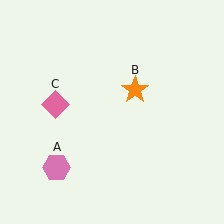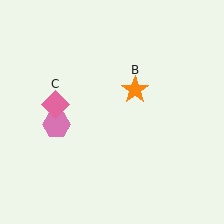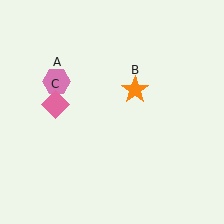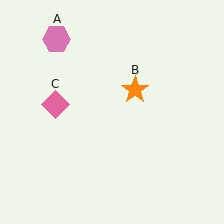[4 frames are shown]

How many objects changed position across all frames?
1 object changed position: pink hexagon (object A).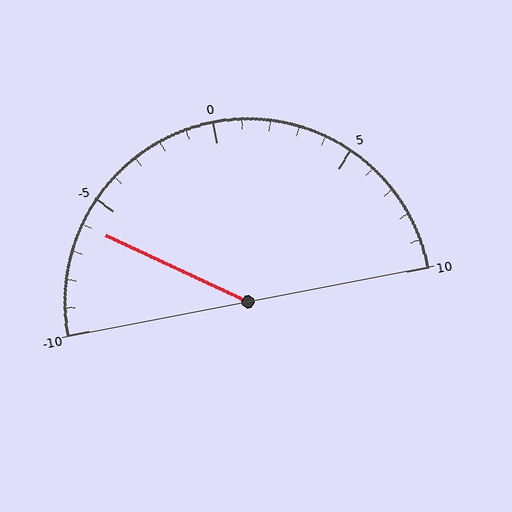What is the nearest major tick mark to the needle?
The nearest major tick mark is -5.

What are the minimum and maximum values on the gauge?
The gauge ranges from -10 to 10.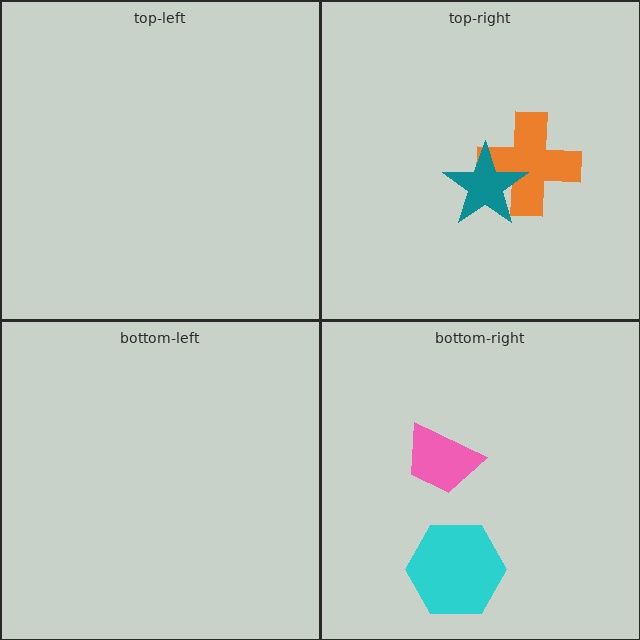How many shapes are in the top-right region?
2.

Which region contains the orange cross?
The top-right region.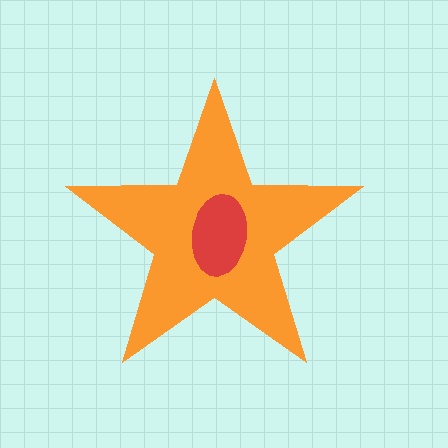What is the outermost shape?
The orange star.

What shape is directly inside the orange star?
The red ellipse.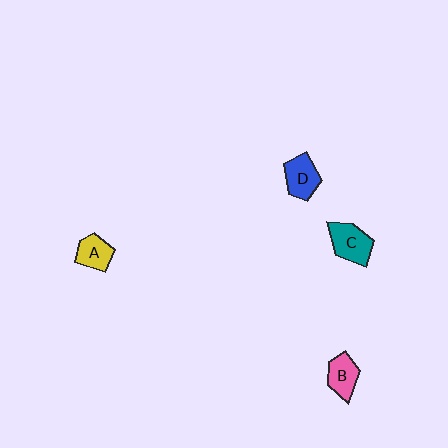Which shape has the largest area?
Shape C (teal).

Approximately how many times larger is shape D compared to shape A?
Approximately 1.2 times.